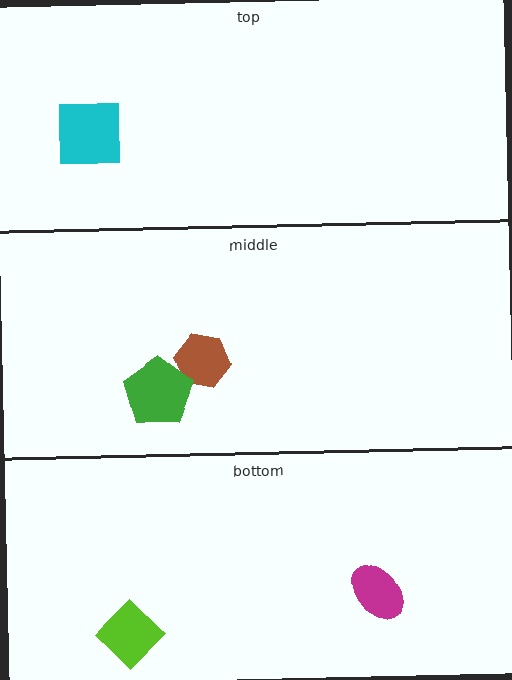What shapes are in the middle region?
The brown hexagon, the green pentagon.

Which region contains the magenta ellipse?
The bottom region.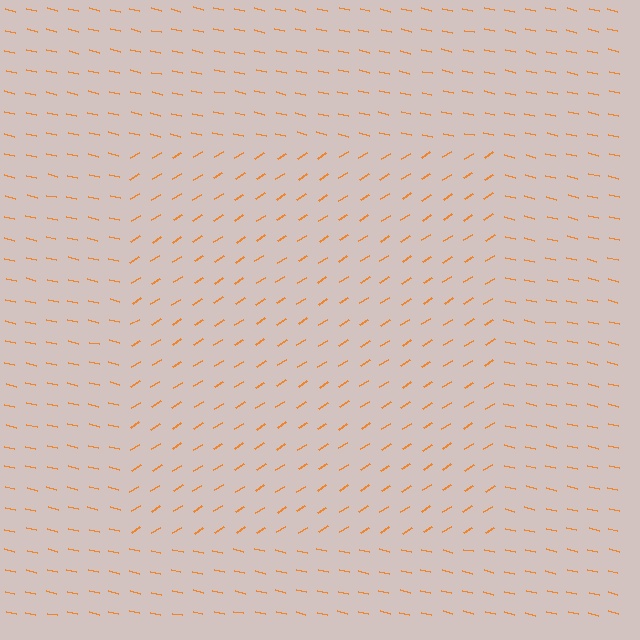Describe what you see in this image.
The image is filled with small orange line segments. A rectangle region in the image has lines oriented differently from the surrounding lines, creating a visible texture boundary.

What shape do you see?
I see a rectangle.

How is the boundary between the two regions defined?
The boundary is defined purely by a change in line orientation (approximately 45 degrees difference). All lines are the same color and thickness.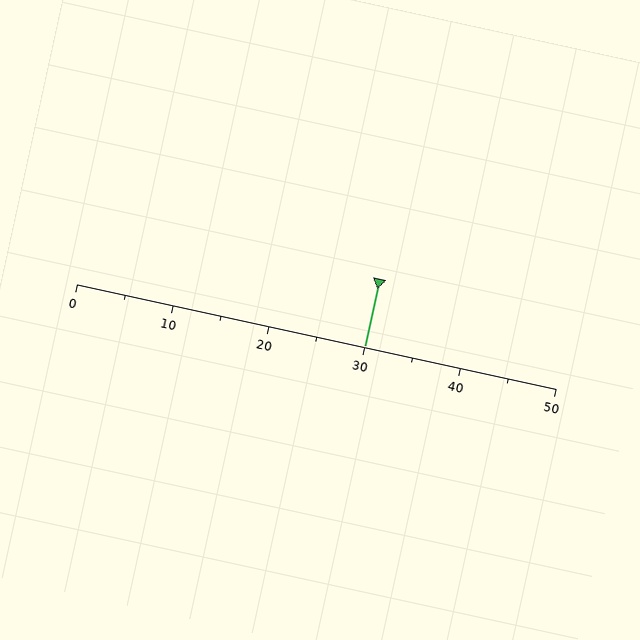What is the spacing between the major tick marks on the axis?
The major ticks are spaced 10 apart.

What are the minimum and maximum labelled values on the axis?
The axis runs from 0 to 50.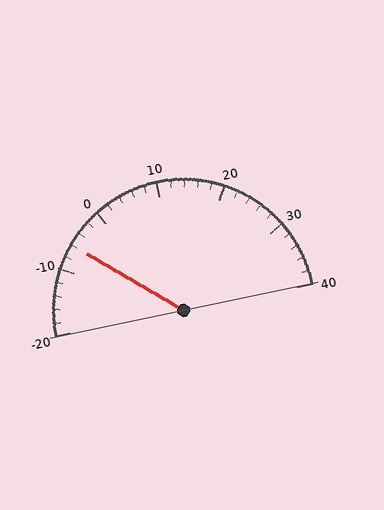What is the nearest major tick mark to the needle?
The nearest major tick mark is -10.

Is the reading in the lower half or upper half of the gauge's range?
The reading is in the lower half of the range (-20 to 40).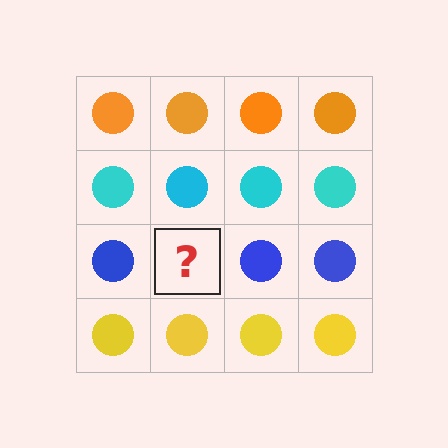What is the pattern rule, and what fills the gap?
The rule is that each row has a consistent color. The gap should be filled with a blue circle.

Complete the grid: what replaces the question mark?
The question mark should be replaced with a blue circle.